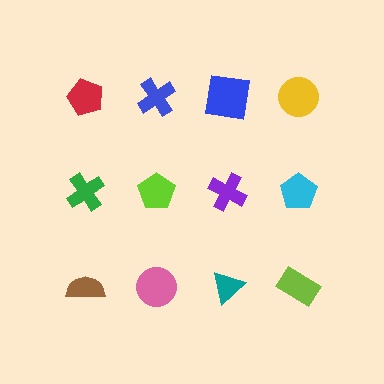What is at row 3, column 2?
A pink circle.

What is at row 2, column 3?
A purple cross.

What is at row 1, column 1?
A red pentagon.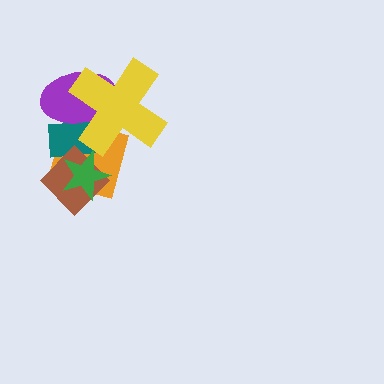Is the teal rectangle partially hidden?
Yes, it is partially covered by another shape.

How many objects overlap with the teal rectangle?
5 objects overlap with the teal rectangle.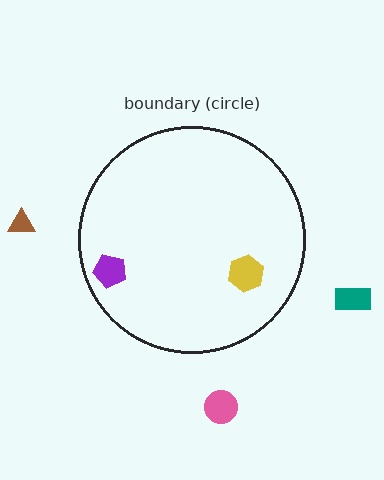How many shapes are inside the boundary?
2 inside, 3 outside.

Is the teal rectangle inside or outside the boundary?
Outside.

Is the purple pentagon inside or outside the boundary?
Inside.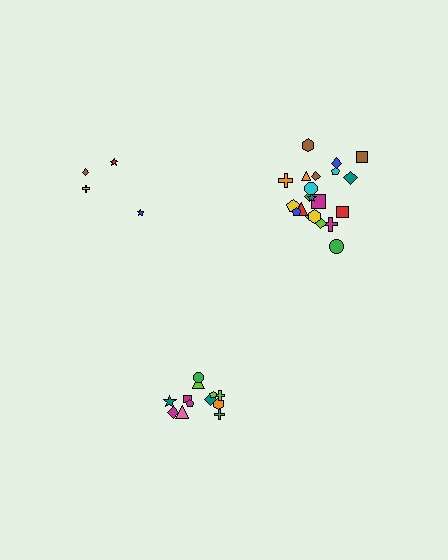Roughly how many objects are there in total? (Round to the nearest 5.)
Roughly 40 objects in total.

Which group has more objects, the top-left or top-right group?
The top-right group.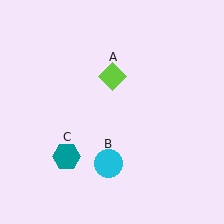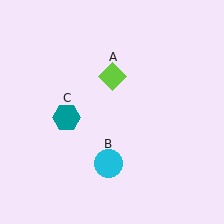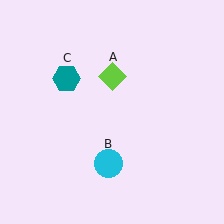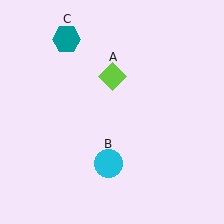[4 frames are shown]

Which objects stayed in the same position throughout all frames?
Lime diamond (object A) and cyan circle (object B) remained stationary.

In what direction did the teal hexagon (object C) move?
The teal hexagon (object C) moved up.